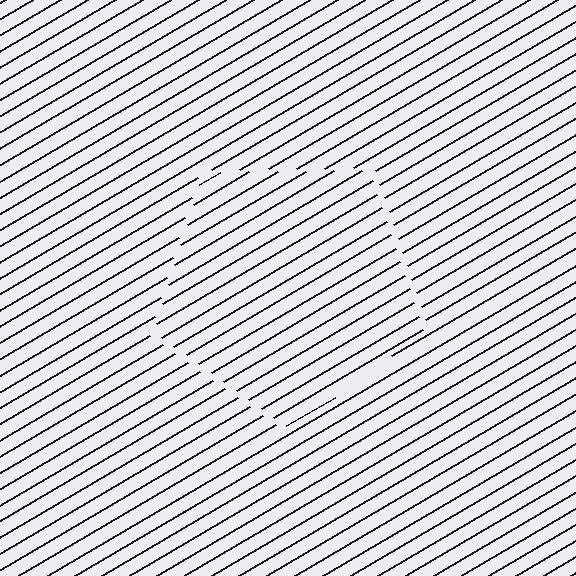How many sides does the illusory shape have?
5 sides — the line-ends trace a pentagon.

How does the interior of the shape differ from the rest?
The interior of the shape contains the same grating, shifted by half a period — the contour is defined by the phase discontinuity where line-ends from the inner and outer gratings abut.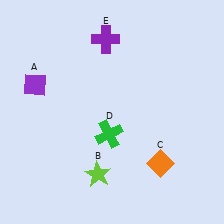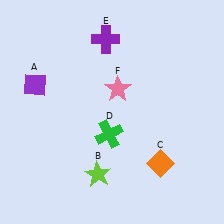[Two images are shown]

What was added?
A pink star (F) was added in Image 2.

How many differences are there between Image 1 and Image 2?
There is 1 difference between the two images.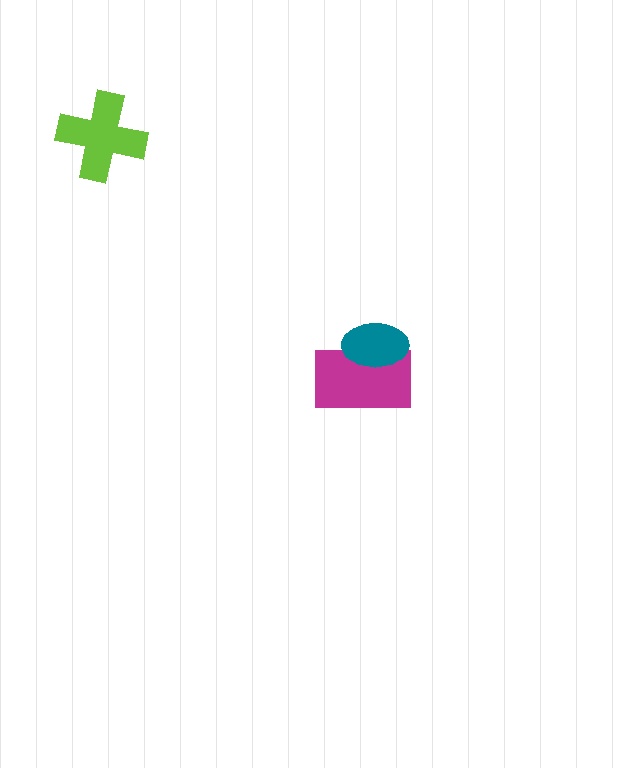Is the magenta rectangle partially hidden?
Yes, it is partially covered by another shape.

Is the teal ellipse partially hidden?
No, no other shape covers it.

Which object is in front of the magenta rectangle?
The teal ellipse is in front of the magenta rectangle.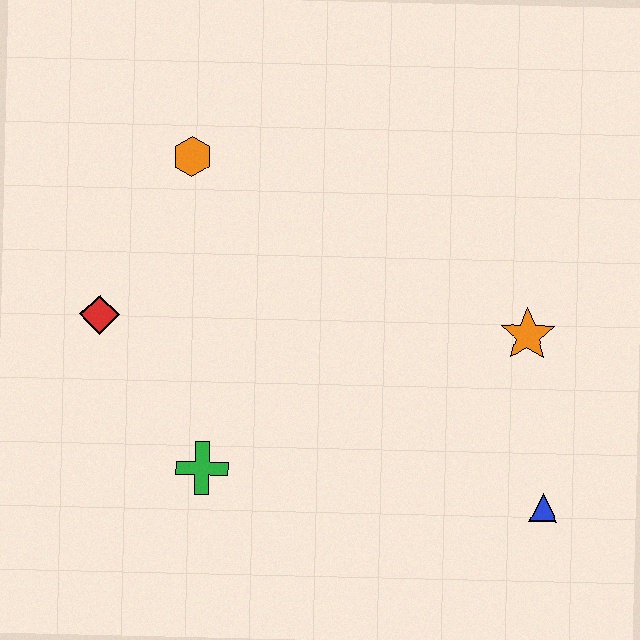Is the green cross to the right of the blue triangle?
No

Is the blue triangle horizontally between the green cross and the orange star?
No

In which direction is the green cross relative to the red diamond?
The green cross is below the red diamond.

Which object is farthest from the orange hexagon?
The blue triangle is farthest from the orange hexagon.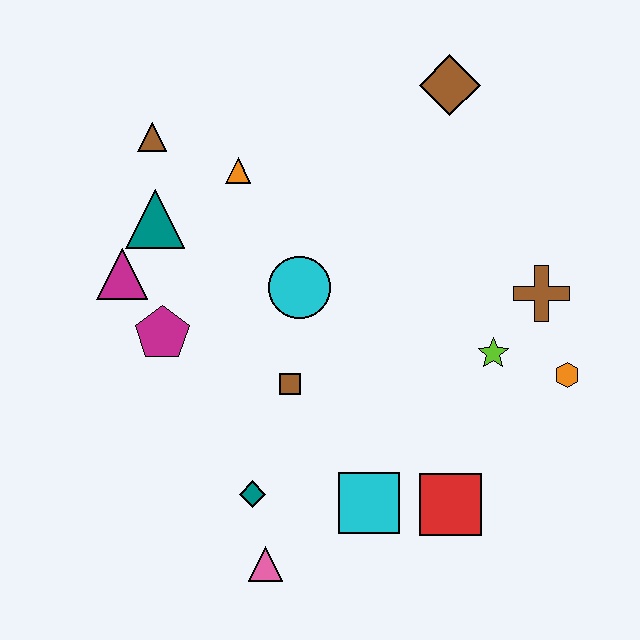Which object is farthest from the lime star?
The brown triangle is farthest from the lime star.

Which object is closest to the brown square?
The cyan circle is closest to the brown square.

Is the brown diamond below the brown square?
No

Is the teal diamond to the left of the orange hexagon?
Yes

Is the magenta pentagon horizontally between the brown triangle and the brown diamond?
Yes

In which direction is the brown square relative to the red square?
The brown square is to the left of the red square.